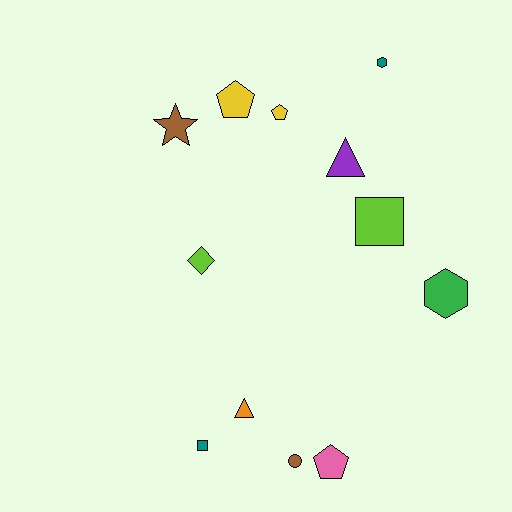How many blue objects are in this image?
There are no blue objects.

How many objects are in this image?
There are 12 objects.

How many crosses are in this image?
There are no crosses.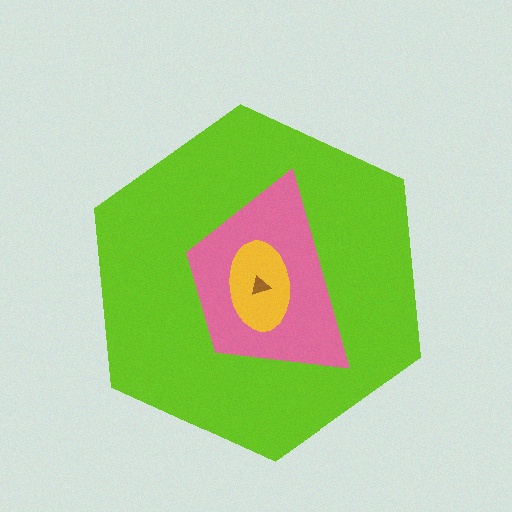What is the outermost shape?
The lime hexagon.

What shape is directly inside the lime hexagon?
The pink trapezoid.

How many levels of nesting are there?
4.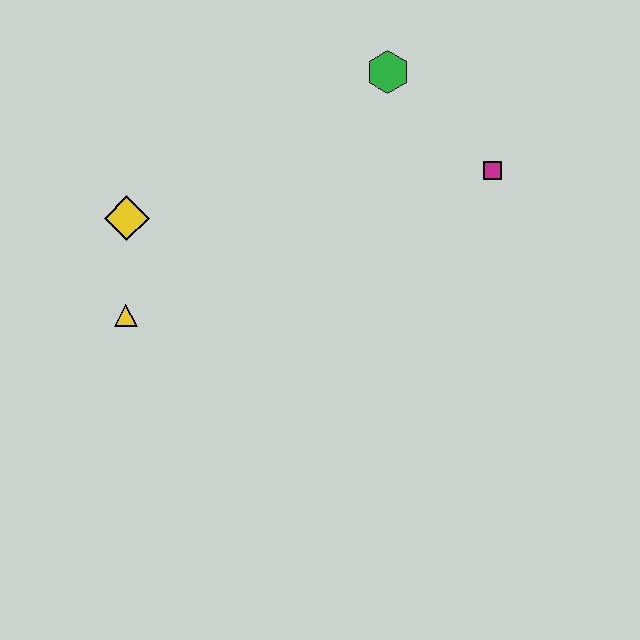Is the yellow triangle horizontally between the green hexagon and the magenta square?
No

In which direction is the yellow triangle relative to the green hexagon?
The yellow triangle is to the left of the green hexagon.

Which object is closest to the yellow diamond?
The yellow triangle is closest to the yellow diamond.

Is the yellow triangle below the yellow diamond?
Yes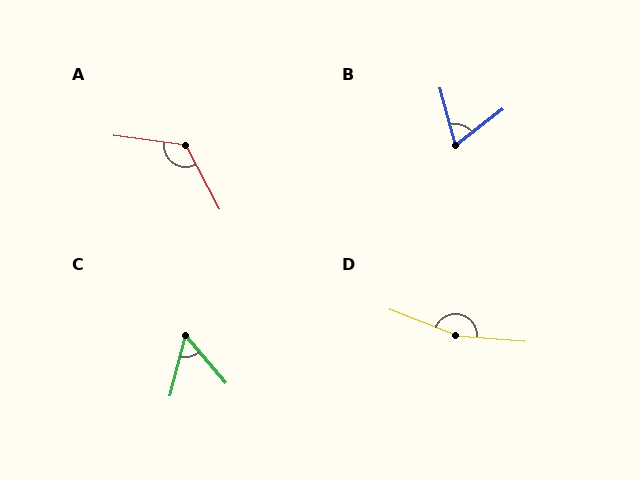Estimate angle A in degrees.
Approximately 126 degrees.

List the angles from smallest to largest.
C (54°), B (68°), A (126°), D (163°).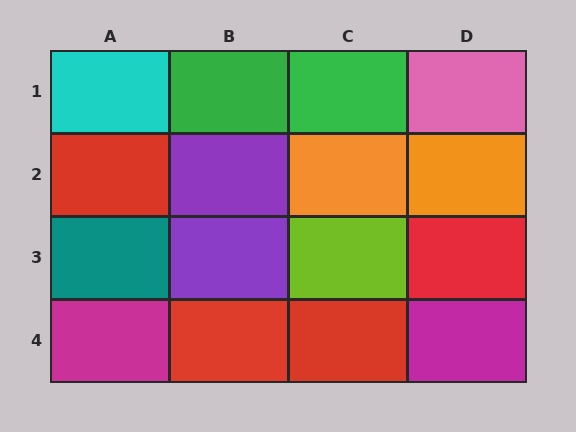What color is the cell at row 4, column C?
Red.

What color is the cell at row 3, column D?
Red.